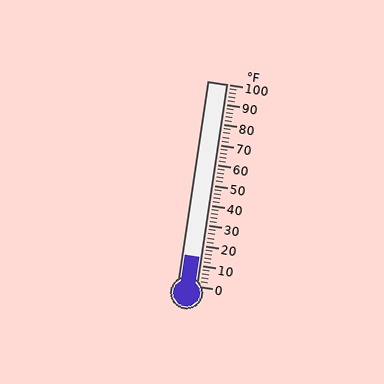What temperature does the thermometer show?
The thermometer shows approximately 14°F.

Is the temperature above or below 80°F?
The temperature is below 80°F.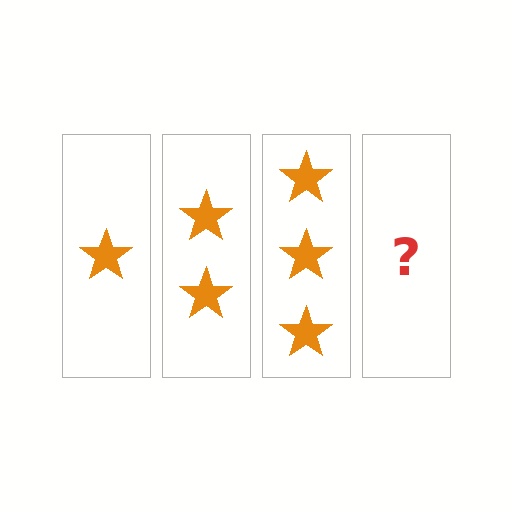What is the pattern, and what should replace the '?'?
The pattern is that each step adds one more star. The '?' should be 4 stars.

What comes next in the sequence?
The next element should be 4 stars.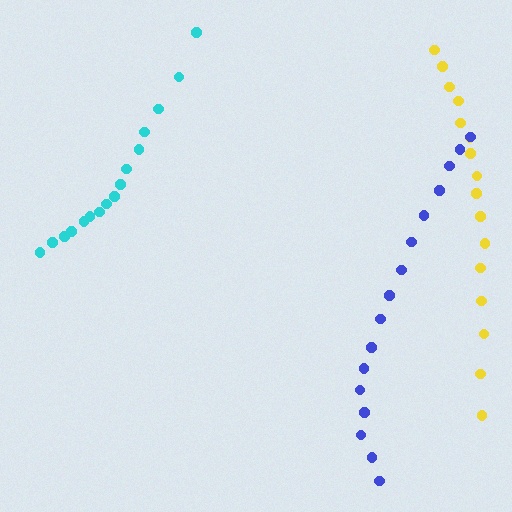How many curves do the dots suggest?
There are 3 distinct paths.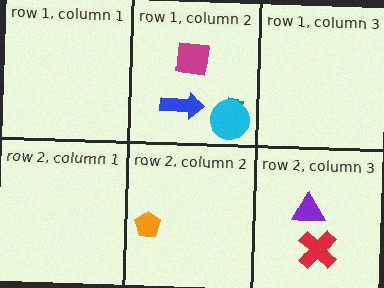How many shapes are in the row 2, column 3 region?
2.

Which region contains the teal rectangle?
The row 1, column 2 region.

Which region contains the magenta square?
The row 1, column 2 region.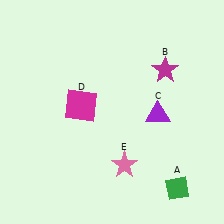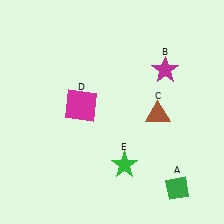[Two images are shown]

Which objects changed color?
C changed from purple to brown. E changed from pink to green.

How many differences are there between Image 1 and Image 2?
There are 2 differences between the two images.